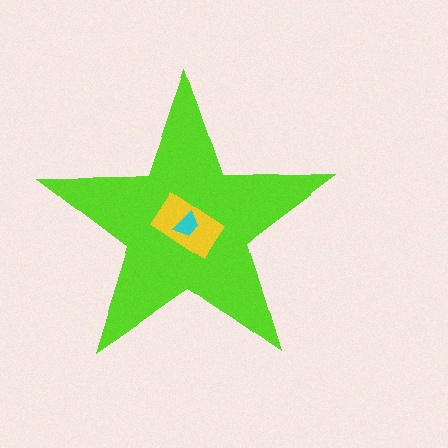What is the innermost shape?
The cyan trapezoid.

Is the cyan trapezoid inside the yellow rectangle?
Yes.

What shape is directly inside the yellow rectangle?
The cyan trapezoid.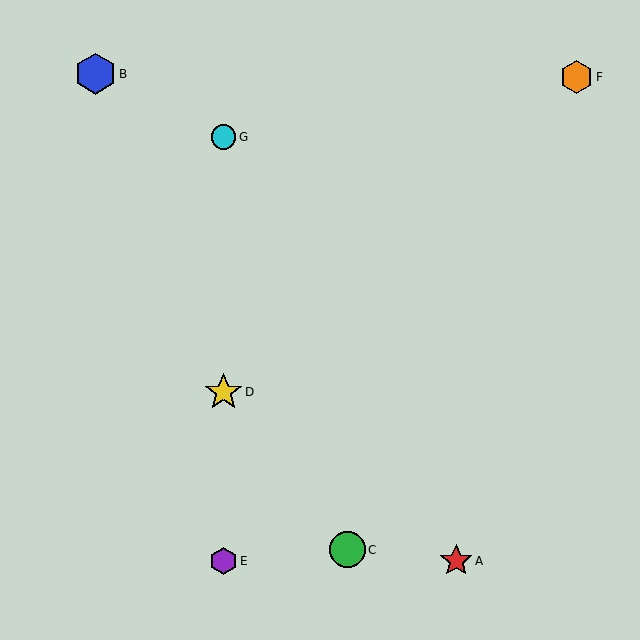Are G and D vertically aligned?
Yes, both are at x≈223.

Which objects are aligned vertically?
Objects D, E, G are aligned vertically.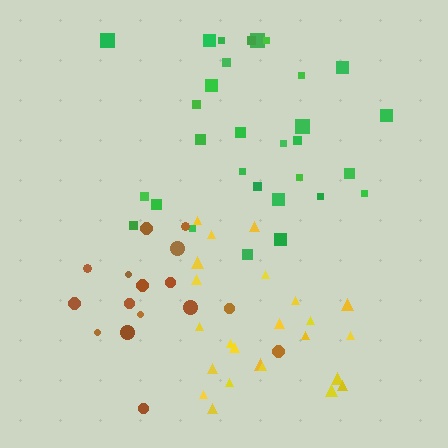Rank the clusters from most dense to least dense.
brown, yellow, green.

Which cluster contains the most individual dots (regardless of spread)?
Green (30).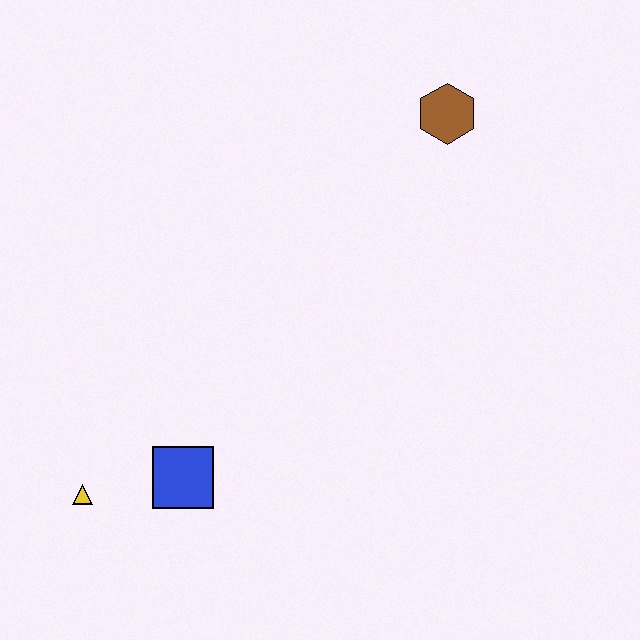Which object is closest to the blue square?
The yellow triangle is closest to the blue square.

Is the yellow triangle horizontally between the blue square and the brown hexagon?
No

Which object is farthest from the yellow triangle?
The brown hexagon is farthest from the yellow triangle.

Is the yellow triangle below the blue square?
Yes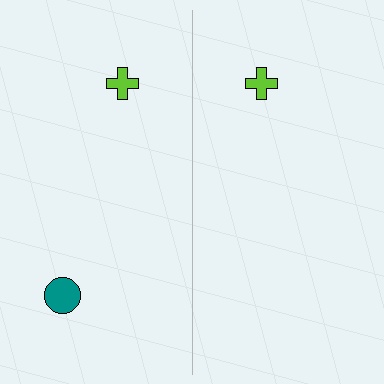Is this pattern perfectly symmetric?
No, the pattern is not perfectly symmetric. A teal circle is missing from the right side.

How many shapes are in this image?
There are 3 shapes in this image.